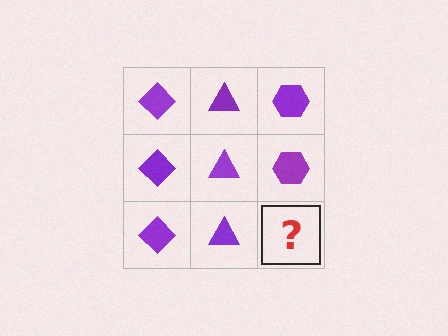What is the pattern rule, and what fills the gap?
The rule is that each column has a consistent shape. The gap should be filled with a purple hexagon.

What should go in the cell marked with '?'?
The missing cell should contain a purple hexagon.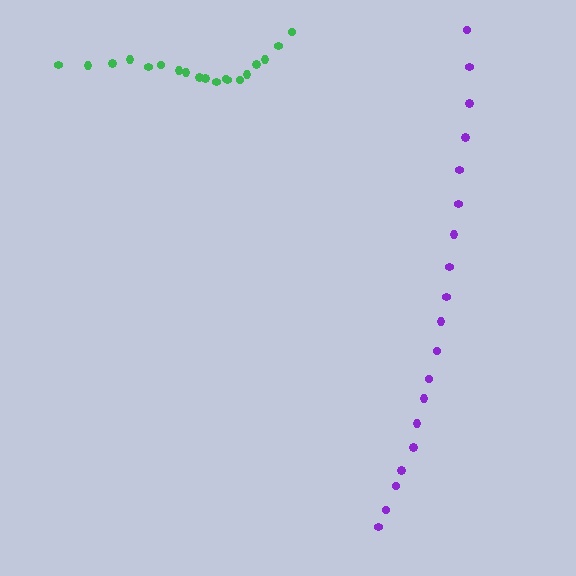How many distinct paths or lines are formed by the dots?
There are 2 distinct paths.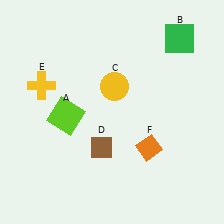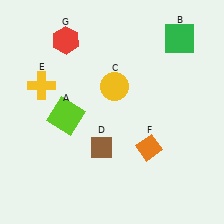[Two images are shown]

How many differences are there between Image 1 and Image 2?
There is 1 difference between the two images.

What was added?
A red hexagon (G) was added in Image 2.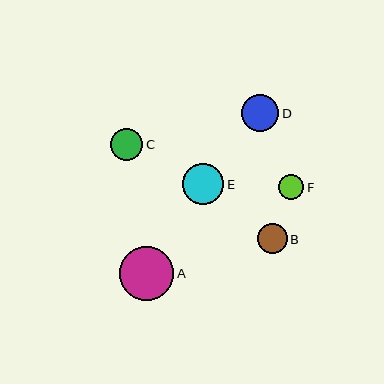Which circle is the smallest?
Circle F is the smallest with a size of approximately 25 pixels.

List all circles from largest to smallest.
From largest to smallest: A, E, D, C, B, F.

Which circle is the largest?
Circle A is the largest with a size of approximately 54 pixels.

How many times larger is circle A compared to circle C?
Circle A is approximately 1.7 times the size of circle C.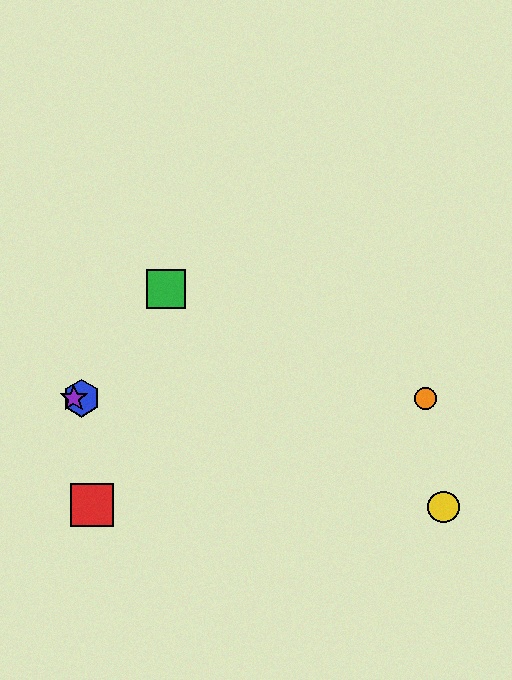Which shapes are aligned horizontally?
The blue hexagon, the purple star, the orange circle are aligned horizontally.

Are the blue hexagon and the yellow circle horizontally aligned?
No, the blue hexagon is at y≈398 and the yellow circle is at y≈507.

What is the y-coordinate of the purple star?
The purple star is at y≈398.